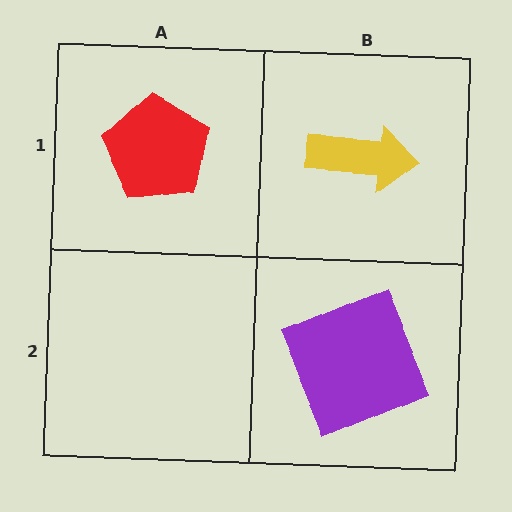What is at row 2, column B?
A purple square.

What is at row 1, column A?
A red pentagon.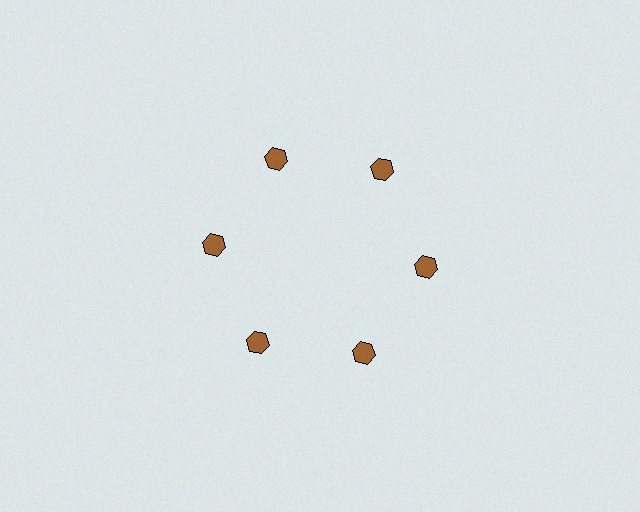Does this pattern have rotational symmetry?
Yes, this pattern has 6-fold rotational symmetry. It looks the same after rotating 60 degrees around the center.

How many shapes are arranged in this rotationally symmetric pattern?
There are 6 shapes, arranged in 6 groups of 1.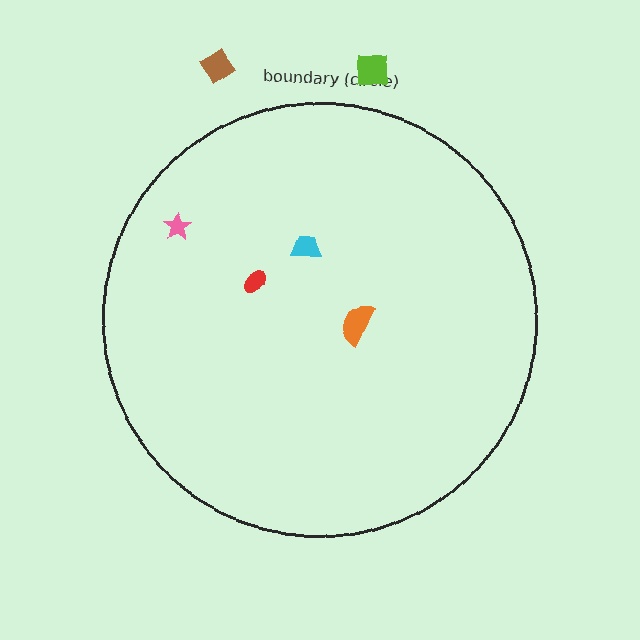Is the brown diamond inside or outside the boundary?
Outside.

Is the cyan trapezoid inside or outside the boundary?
Inside.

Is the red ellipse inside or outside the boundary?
Inside.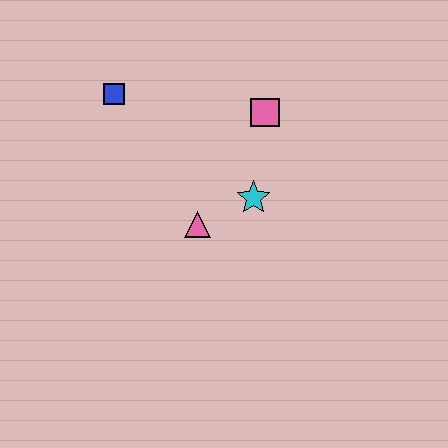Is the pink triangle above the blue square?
No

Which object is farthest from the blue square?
The cyan star is farthest from the blue square.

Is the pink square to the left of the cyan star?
No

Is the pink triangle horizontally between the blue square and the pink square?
Yes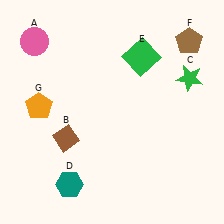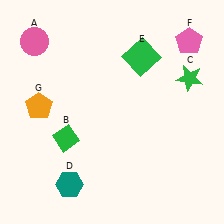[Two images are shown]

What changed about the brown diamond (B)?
In Image 1, B is brown. In Image 2, it changed to green.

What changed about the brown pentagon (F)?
In Image 1, F is brown. In Image 2, it changed to pink.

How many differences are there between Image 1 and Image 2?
There are 2 differences between the two images.